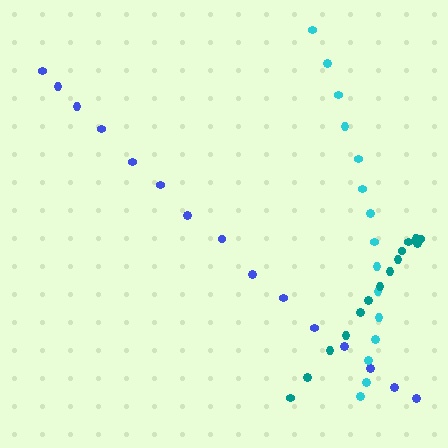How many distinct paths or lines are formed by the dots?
There are 3 distinct paths.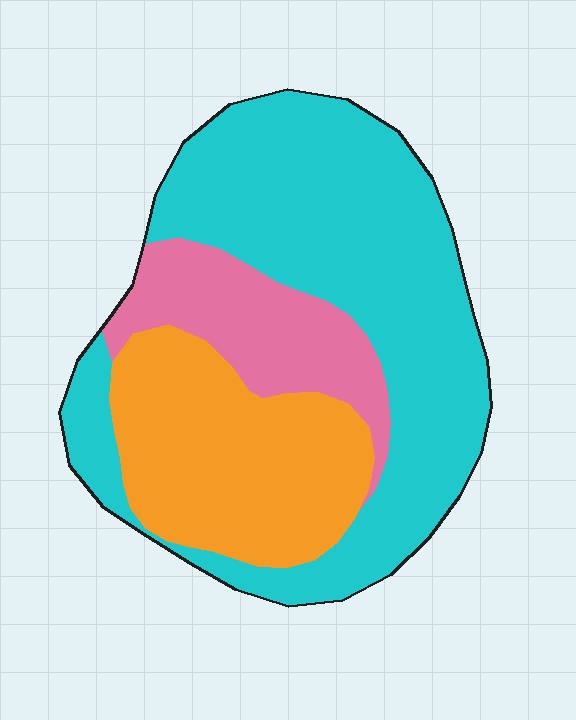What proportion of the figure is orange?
Orange takes up between a sixth and a third of the figure.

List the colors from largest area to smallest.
From largest to smallest: cyan, orange, pink.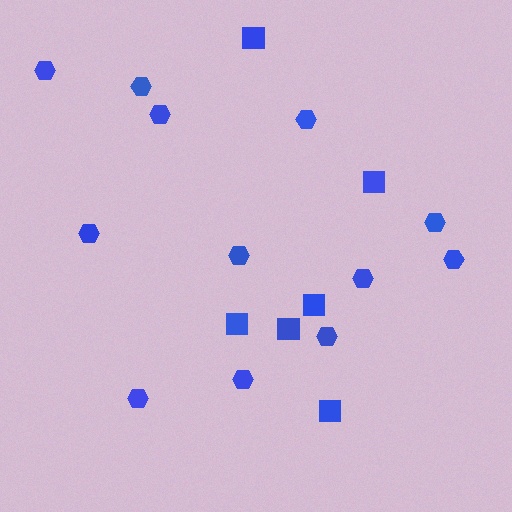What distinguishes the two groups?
There are 2 groups: one group of hexagons (12) and one group of squares (6).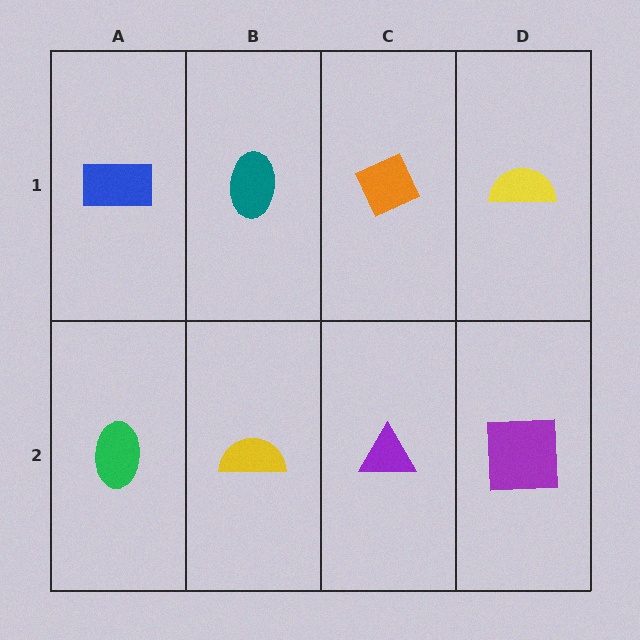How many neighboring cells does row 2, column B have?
3.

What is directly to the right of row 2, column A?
A yellow semicircle.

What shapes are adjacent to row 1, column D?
A purple square (row 2, column D), an orange diamond (row 1, column C).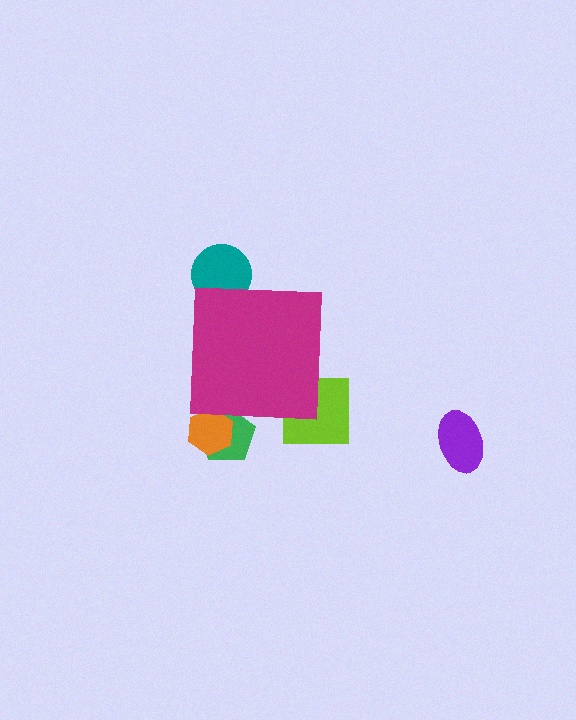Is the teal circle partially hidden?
Yes, the teal circle is partially hidden behind the magenta square.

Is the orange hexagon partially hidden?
Yes, the orange hexagon is partially hidden behind the magenta square.